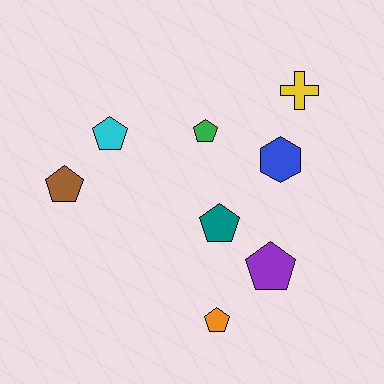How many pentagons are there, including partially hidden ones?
There are 6 pentagons.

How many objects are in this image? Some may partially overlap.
There are 8 objects.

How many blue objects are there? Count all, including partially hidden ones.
There is 1 blue object.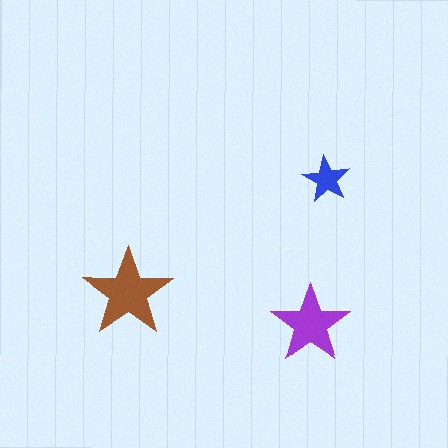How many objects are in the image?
There are 3 objects in the image.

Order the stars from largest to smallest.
the brown one, the purple one, the blue one.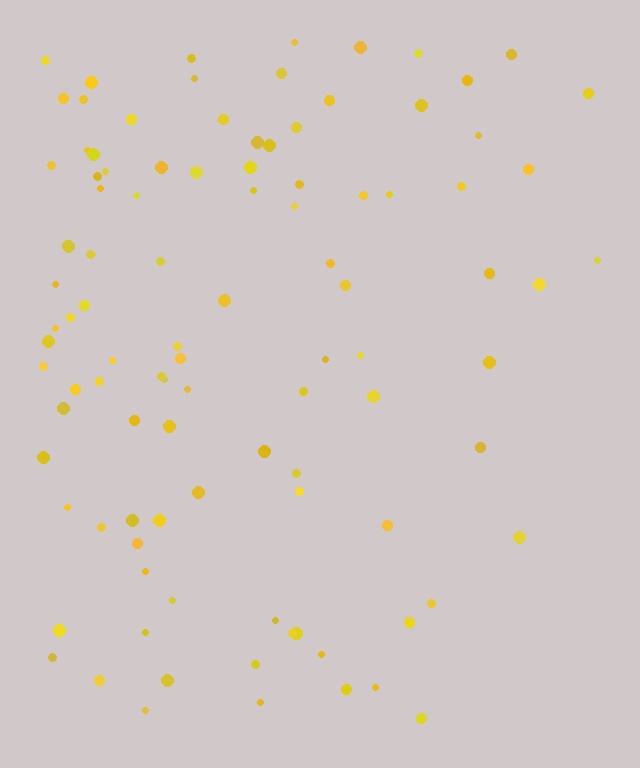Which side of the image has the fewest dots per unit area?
The right.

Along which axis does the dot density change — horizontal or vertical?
Horizontal.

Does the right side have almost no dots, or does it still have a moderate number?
Still a moderate number, just noticeably fewer than the left.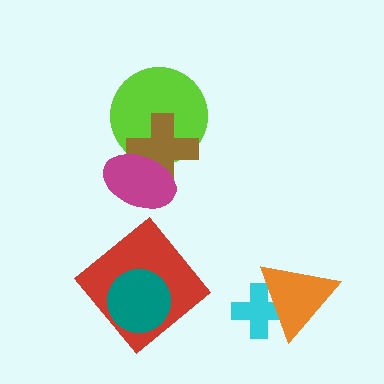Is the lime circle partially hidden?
Yes, it is partially covered by another shape.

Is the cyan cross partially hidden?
Yes, it is partially covered by another shape.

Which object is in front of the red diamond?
The teal circle is in front of the red diamond.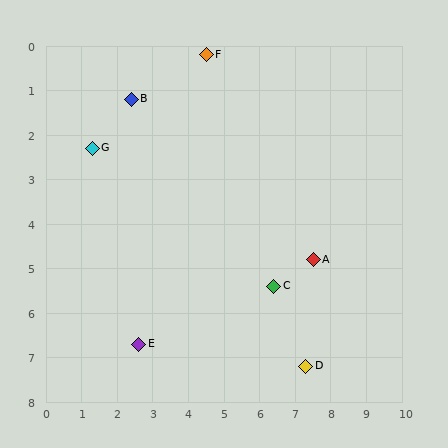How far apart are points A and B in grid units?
Points A and B are about 6.2 grid units apart.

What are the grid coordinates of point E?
Point E is at approximately (2.6, 6.7).